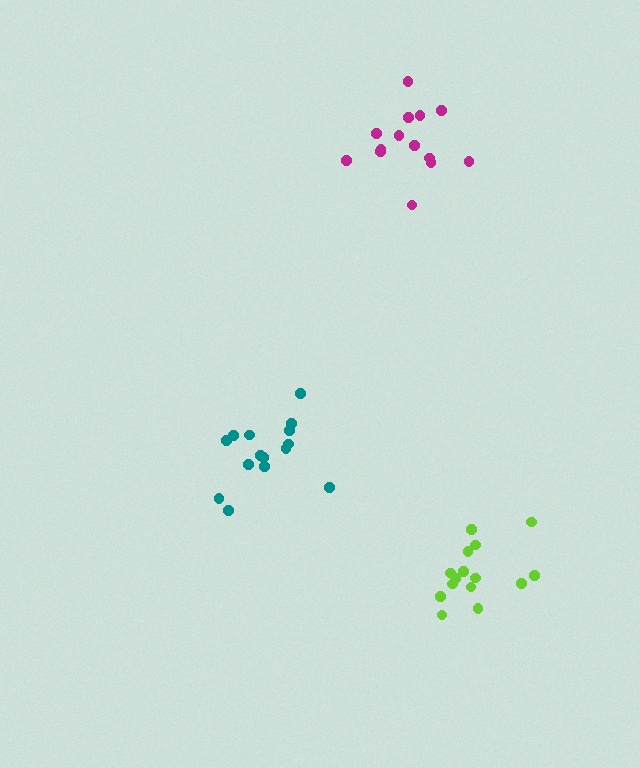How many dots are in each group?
Group 1: 15 dots, Group 2: 14 dots, Group 3: 15 dots (44 total).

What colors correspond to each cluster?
The clusters are colored: teal, magenta, lime.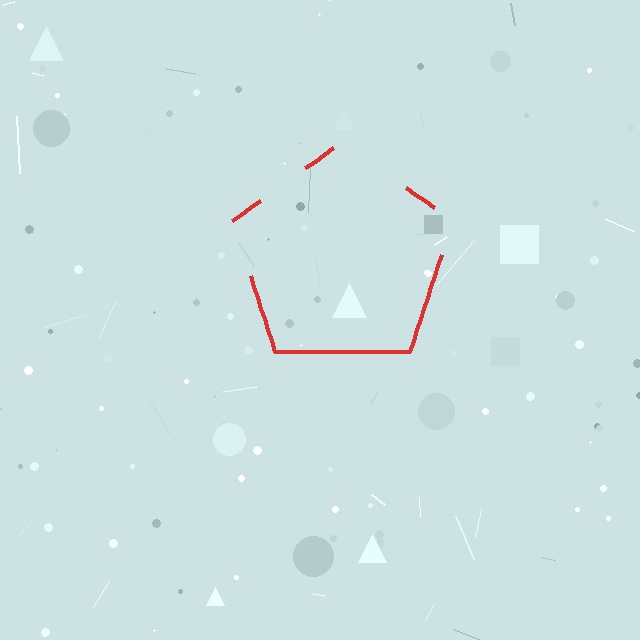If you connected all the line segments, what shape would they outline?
They would outline a pentagon.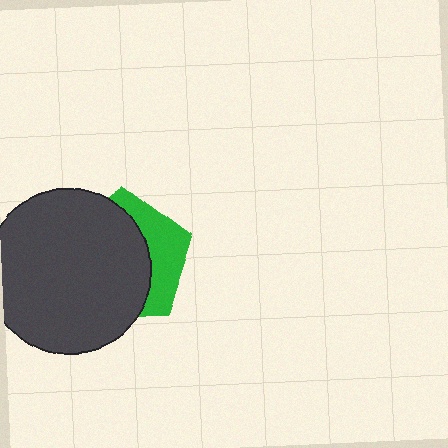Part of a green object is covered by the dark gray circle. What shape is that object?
It is a pentagon.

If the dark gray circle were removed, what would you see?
You would see the complete green pentagon.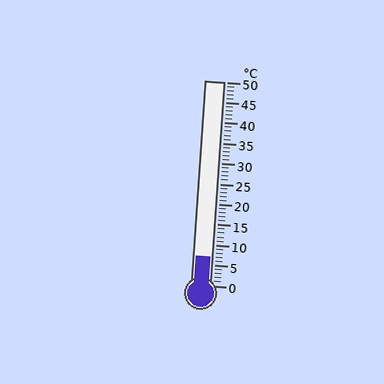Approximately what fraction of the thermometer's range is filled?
The thermometer is filled to approximately 15% of its range.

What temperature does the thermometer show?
The thermometer shows approximately 7°C.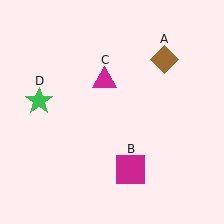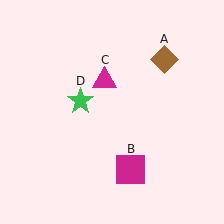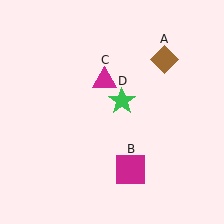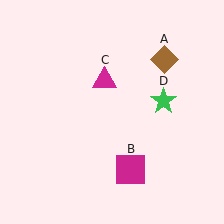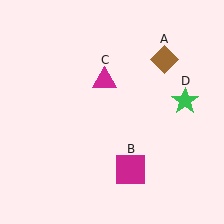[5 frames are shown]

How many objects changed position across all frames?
1 object changed position: green star (object D).